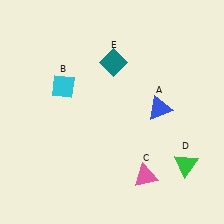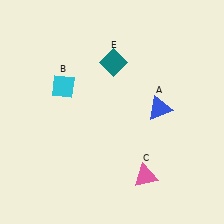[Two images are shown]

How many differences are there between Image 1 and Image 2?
There is 1 difference between the two images.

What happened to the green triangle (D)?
The green triangle (D) was removed in Image 2. It was in the bottom-right area of Image 1.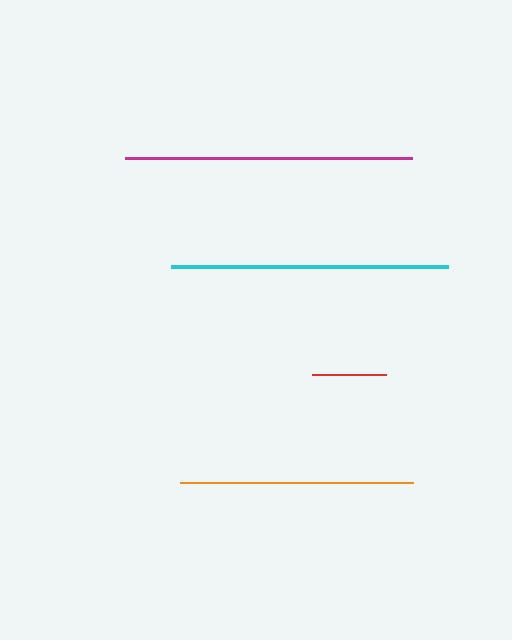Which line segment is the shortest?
The red line is the shortest at approximately 74 pixels.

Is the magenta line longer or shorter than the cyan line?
The magenta line is longer than the cyan line.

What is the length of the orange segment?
The orange segment is approximately 234 pixels long.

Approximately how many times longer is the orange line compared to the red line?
The orange line is approximately 3.2 times the length of the red line.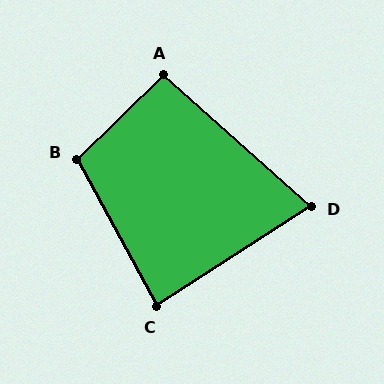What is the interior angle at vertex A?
Approximately 94 degrees (approximately right).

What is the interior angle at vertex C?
Approximately 86 degrees (approximately right).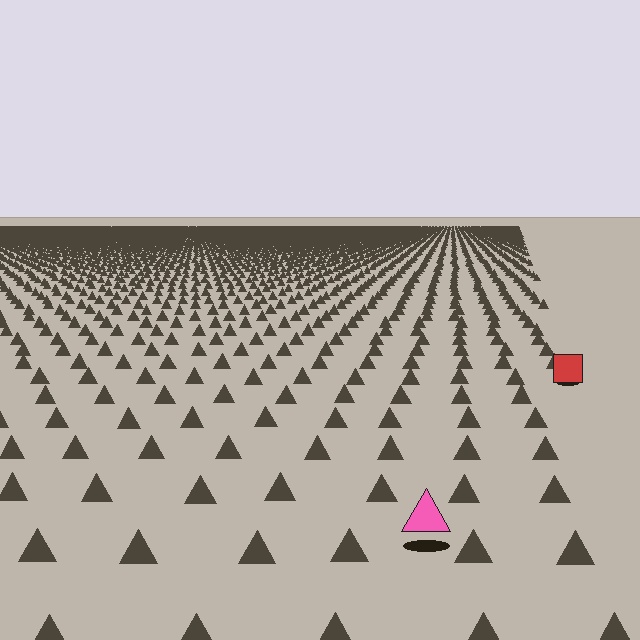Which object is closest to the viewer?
The pink triangle is closest. The texture marks near it are larger and more spread out.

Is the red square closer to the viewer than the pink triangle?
No. The pink triangle is closer — you can tell from the texture gradient: the ground texture is coarser near it.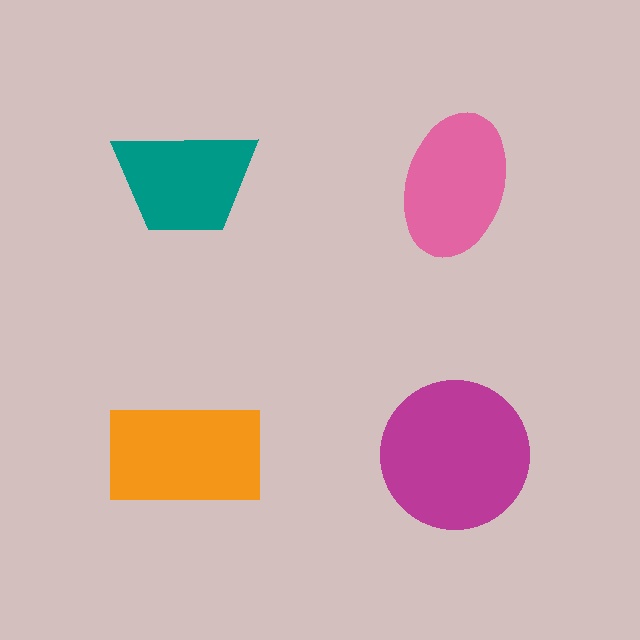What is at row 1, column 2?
A pink ellipse.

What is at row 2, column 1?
An orange rectangle.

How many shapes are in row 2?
2 shapes.